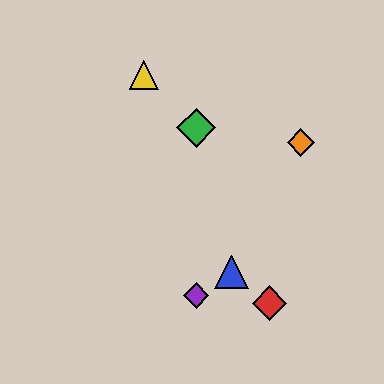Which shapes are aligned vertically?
The green diamond, the purple diamond are aligned vertically.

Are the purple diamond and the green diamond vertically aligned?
Yes, both are at x≈196.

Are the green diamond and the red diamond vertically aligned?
No, the green diamond is at x≈196 and the red diamond is at x≈269.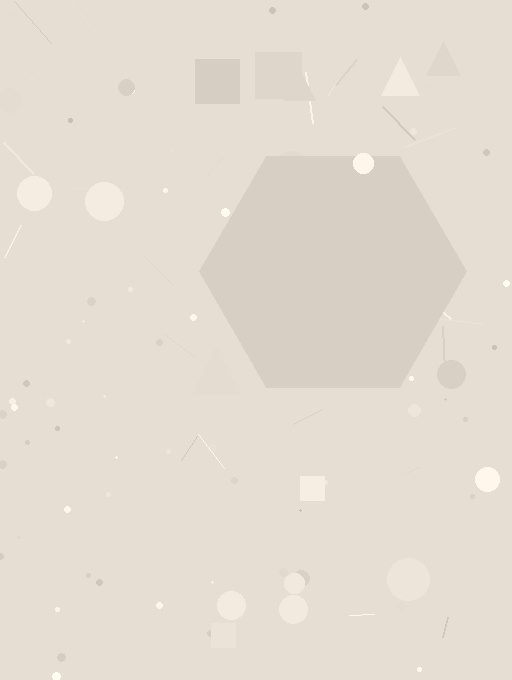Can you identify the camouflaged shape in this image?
The camouflaged shape is a hexagon.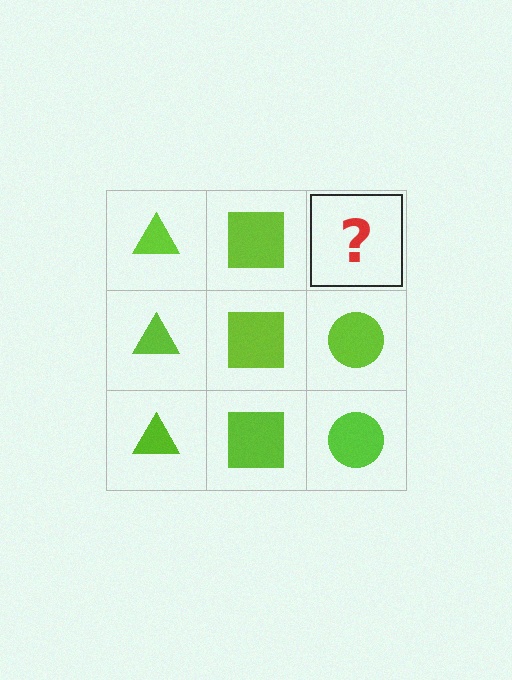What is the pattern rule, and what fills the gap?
The rule is that each column has a consistent shape. The gap should be filled with a lime circle.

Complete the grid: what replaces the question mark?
The question mark should be replaced with a lime circle.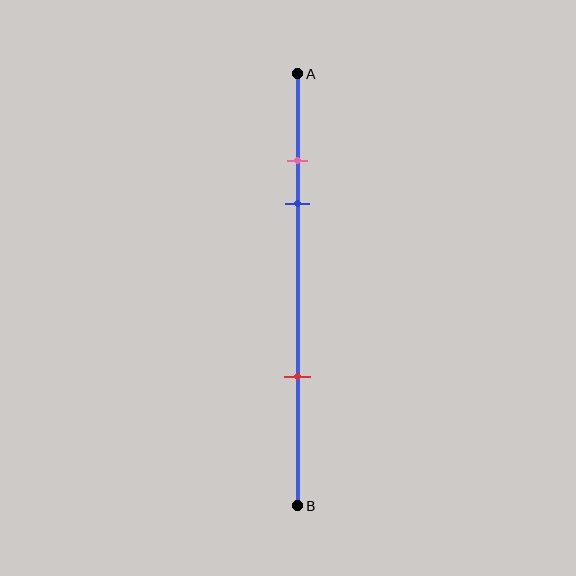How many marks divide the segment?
There are 3 marks dividing the segment.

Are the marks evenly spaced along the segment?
No, the marks are not evenly spaced.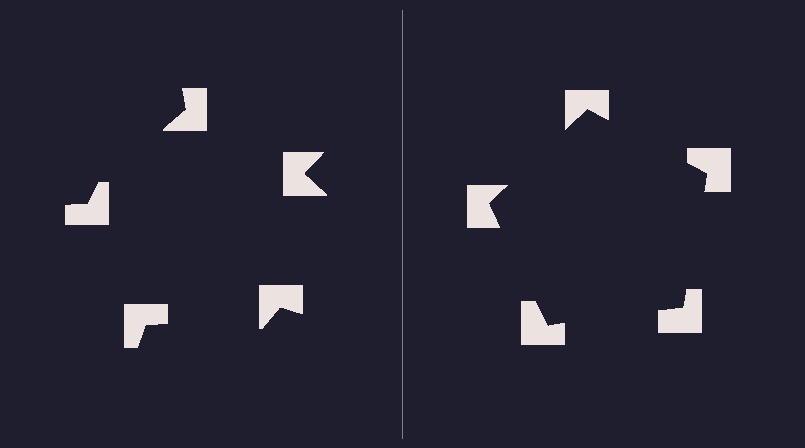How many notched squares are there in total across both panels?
10 — 5 on each side.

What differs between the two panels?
The notched squares are positioned identically on both sides; only the wedge orientations differ. On the right they align to a pentagon; on the left they are misaligned.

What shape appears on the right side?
An illusory pentagon.